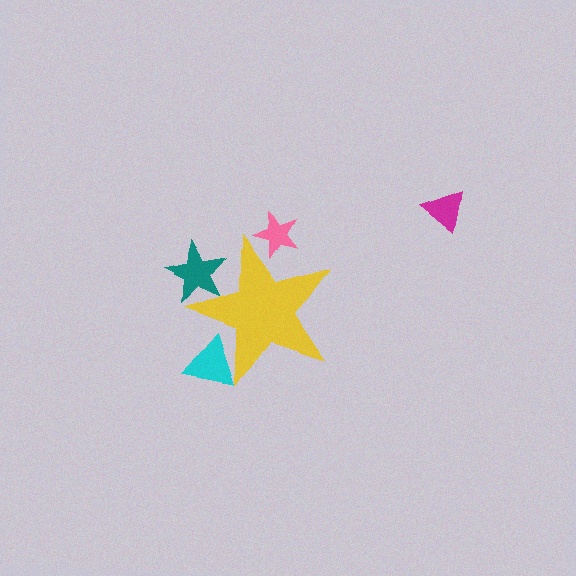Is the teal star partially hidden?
Yes, the teal star is partially hidden behind the yellow star.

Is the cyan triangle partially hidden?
Yes, the cyan triangle is partially hidden behind the yellow star.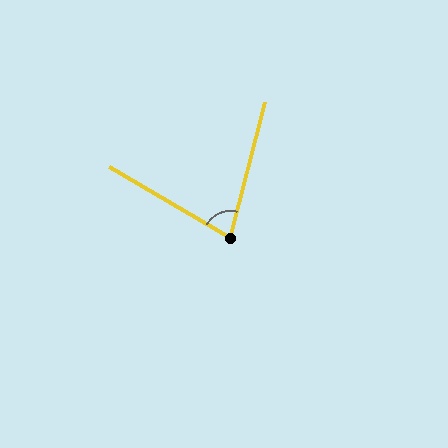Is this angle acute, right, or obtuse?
It is acute.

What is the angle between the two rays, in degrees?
Approximately 74 degrees.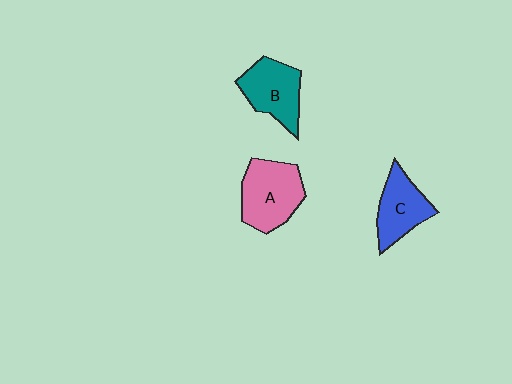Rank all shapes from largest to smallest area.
From largest to smallest: A (pink), B (teal), C (blue).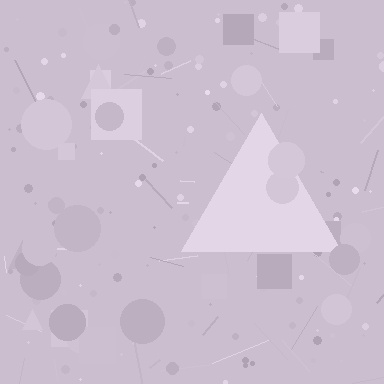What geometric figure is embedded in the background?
A triangle is embedded in the background.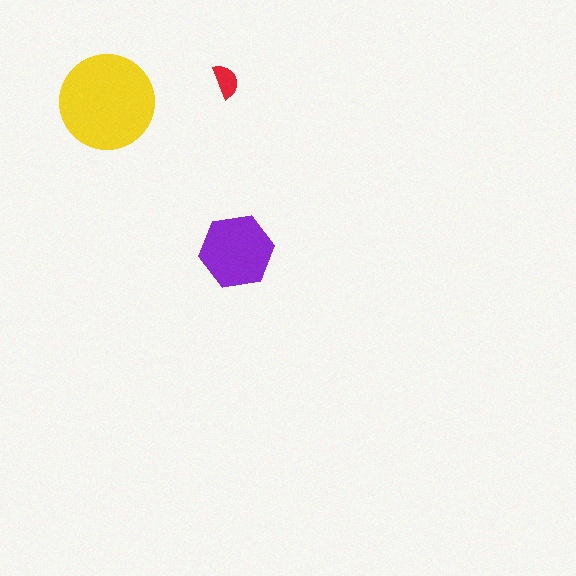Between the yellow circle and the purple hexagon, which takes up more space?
The yellow circle.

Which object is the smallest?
The red semicircle.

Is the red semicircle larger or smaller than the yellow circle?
Smaller.